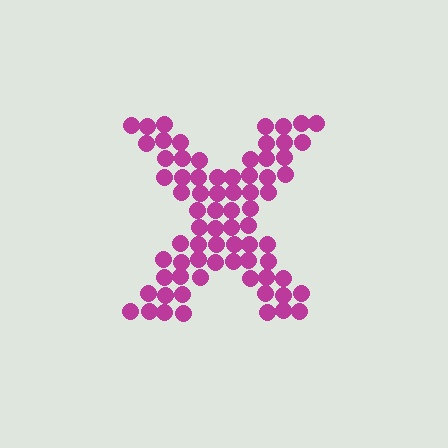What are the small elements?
The small elements are circles.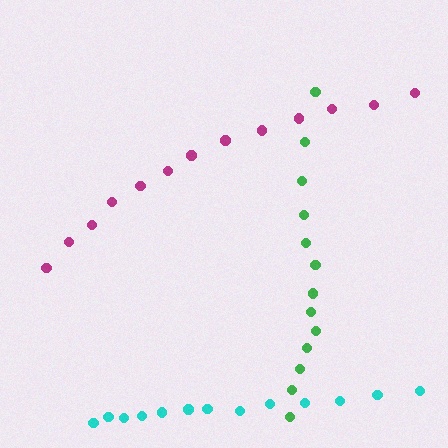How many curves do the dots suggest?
There are 3 distinct paths.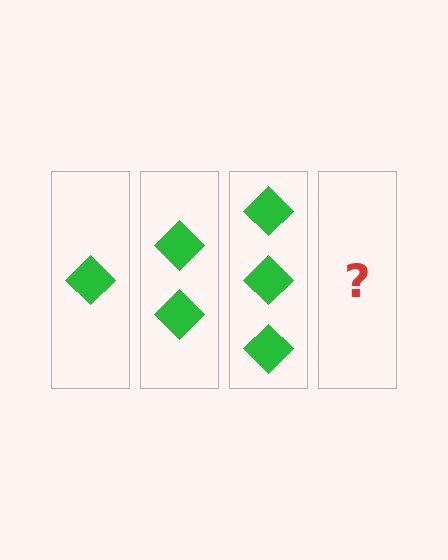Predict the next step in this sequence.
The next step is 4 diamonds.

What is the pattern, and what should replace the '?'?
The pattern is that each step adds one more diamond. The '?' should be 4 diamonds.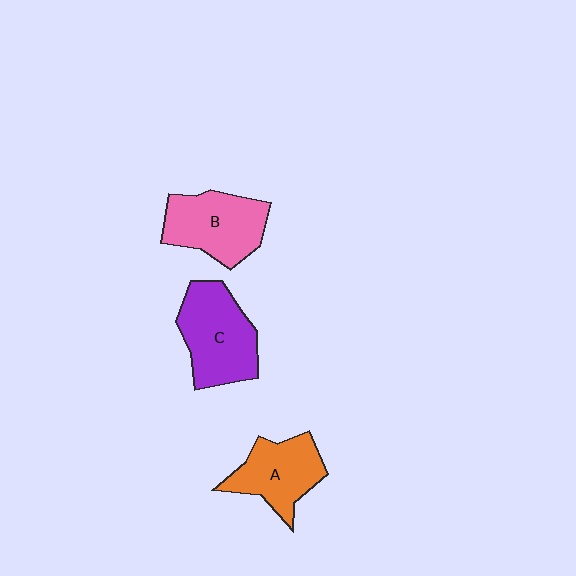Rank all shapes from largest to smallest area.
From largest to smallest: C (purple), B (pink), A (orange).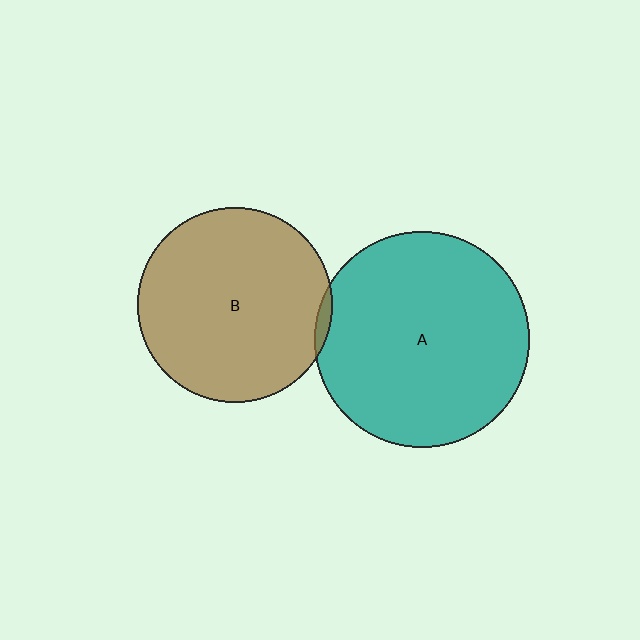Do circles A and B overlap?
Yes.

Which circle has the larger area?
Circle A (teal).